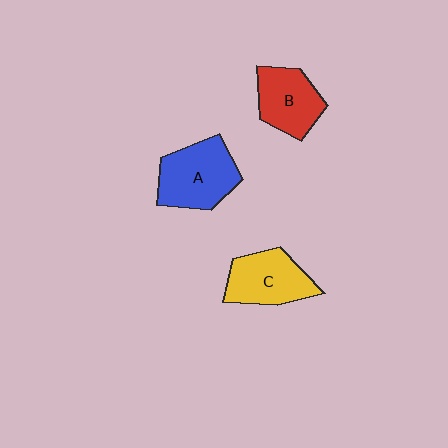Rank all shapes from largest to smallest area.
From largest to smallest: A (blue), C (yellow), B (red).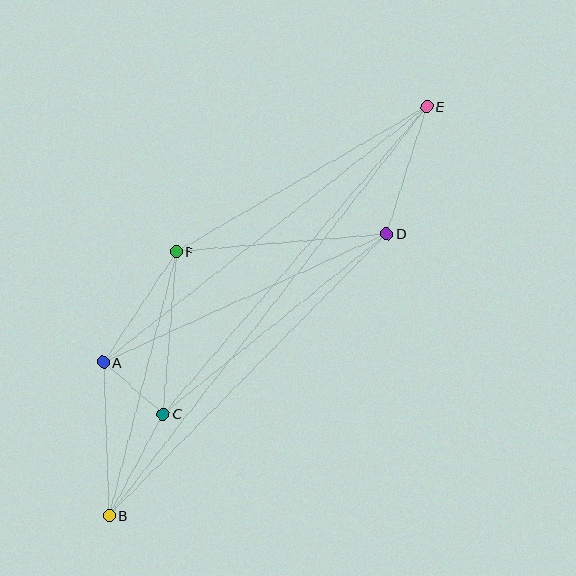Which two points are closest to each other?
Points A and C are closest to each other.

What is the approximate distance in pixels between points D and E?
The distance between D and E is approximately 133 pixels.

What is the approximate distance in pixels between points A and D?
The distance between A and D is approximately 311 pixels.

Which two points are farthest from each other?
Points B and E are farthest from each other.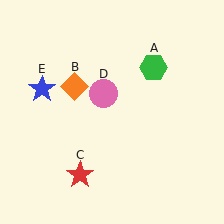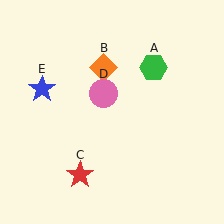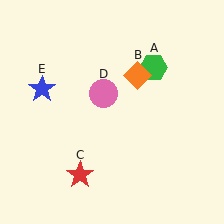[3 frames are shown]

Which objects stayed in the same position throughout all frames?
Green hexagon (object A) and red star (object C) and pink circle (object D) and blue star (object E) remained stationary.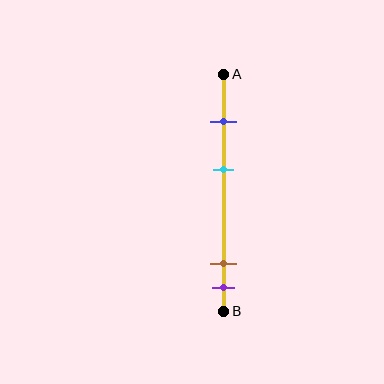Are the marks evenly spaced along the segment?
No, the marks are not evenly spaced.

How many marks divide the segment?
There are 4 marks dividing the segment.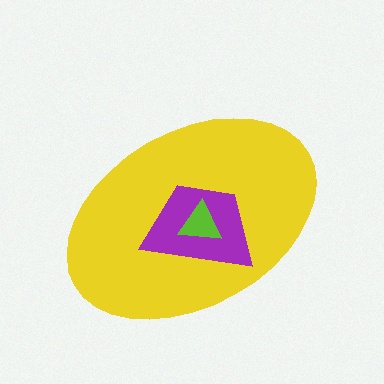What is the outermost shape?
The yellow ellipse.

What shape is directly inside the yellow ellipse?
The purple trapezoid.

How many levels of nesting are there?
3.